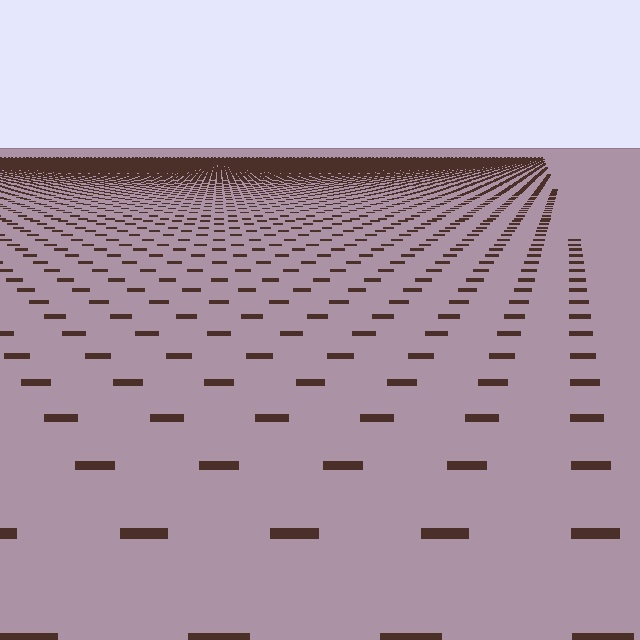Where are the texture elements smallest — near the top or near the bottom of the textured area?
Near the top.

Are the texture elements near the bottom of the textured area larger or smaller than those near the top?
Larger. Near the bottom, elements are closer to the viewer and appear at a bigger on-screen size.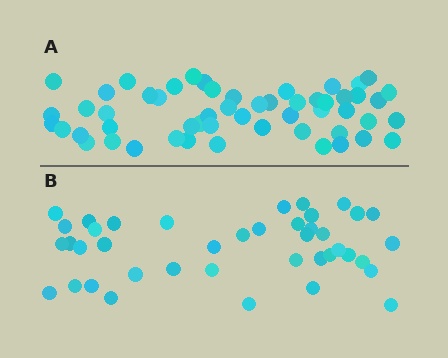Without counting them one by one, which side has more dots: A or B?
Region A (the top region) has more dots.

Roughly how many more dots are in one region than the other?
Region A has approximately 15 more dots than region B.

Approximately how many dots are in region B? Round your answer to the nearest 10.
About 40 dots. (The exact count is 41, which rounds to 40.)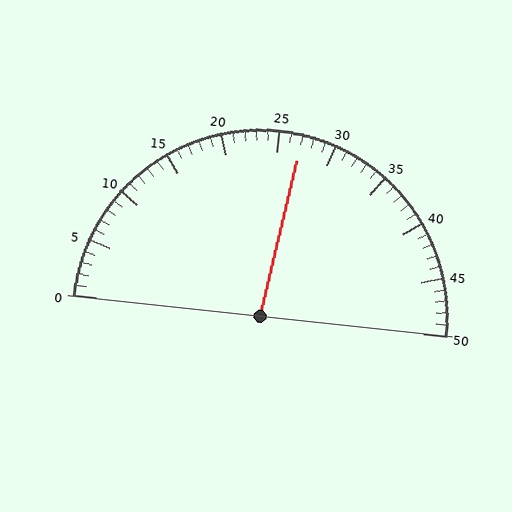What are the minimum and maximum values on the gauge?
The gauge ranges from 0 to 50.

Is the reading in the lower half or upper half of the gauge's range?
The reading is in the upper half of the range (0 to 50).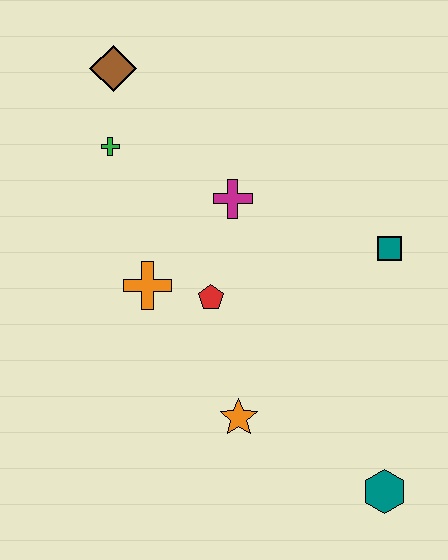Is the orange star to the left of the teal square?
Yes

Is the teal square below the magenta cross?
Yes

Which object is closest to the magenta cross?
The red pentagon is closest to the magenta cross.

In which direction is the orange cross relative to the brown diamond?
The orange cross is below the brown diamond.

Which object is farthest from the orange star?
The brown diamond is farthest from the orange star.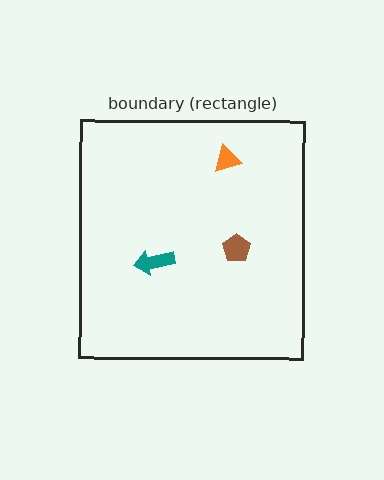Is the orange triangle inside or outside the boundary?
Inside.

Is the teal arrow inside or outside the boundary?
Inside.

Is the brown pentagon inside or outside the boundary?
Inside.